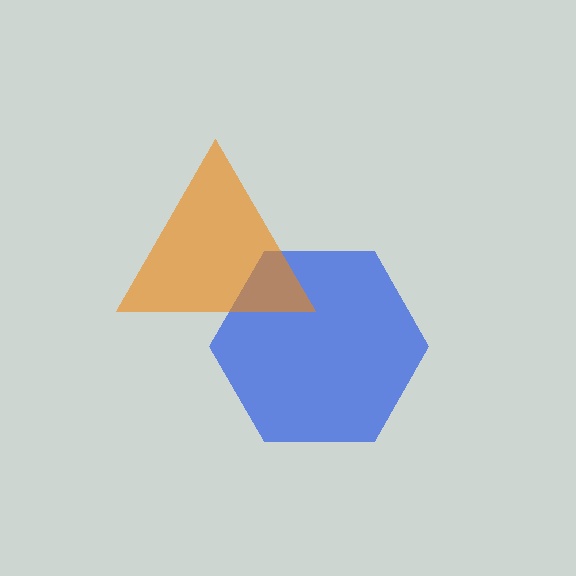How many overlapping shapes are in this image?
There are 2 overlapping shapes in the image.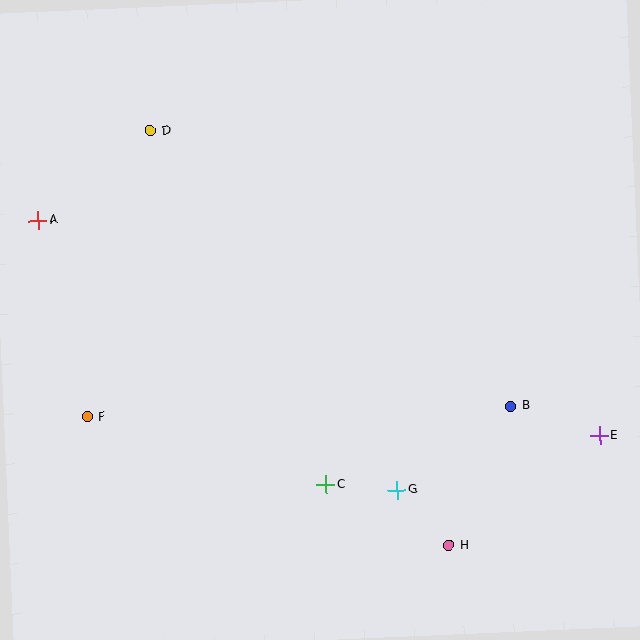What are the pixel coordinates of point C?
Point C is at (326, 485).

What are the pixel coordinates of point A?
Point A is at (38, 221).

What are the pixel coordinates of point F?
Point F is at (87, 417).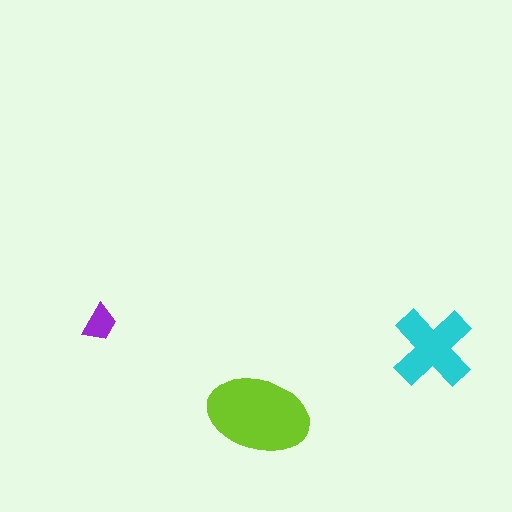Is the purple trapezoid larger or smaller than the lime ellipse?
Smaller.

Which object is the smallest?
The purple trapezoid.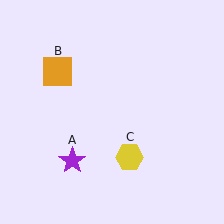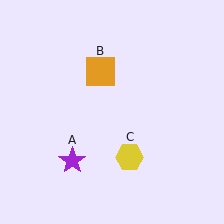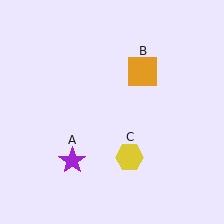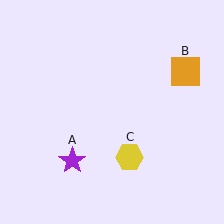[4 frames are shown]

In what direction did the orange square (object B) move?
The orange square (object B) moved right.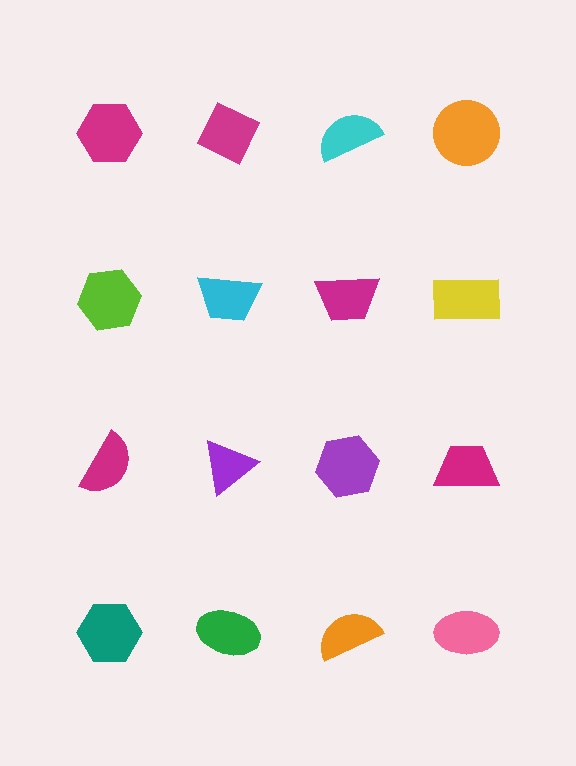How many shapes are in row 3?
4 shapes.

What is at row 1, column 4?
An orange circle.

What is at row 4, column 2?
A green ellipse.